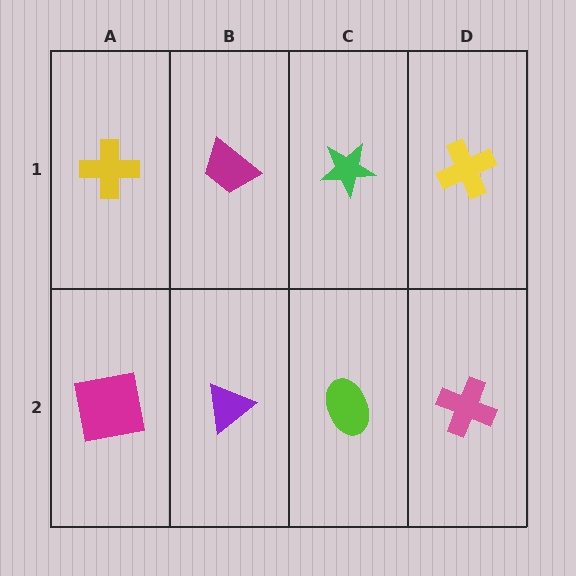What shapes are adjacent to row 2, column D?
A yellow cross (row 1, column D), a lime ellipse (row 2, column C).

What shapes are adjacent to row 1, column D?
A pink cross (row 2, column D), a green star (row 1, column C).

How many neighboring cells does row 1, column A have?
2.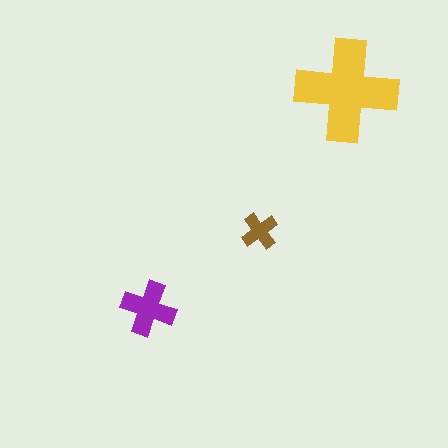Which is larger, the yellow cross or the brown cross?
The yellow one.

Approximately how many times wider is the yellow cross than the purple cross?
About 2 times wider.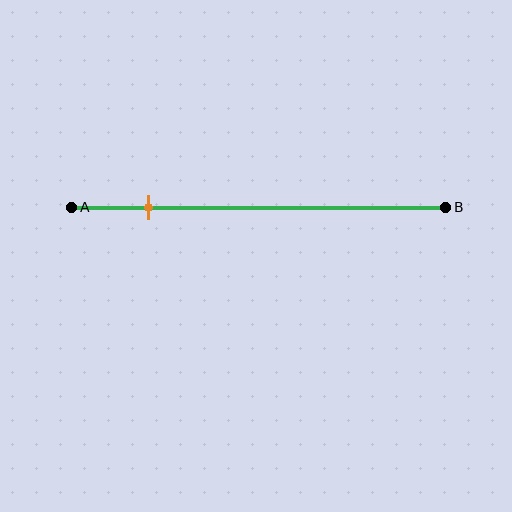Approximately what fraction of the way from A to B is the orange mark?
The orange mark is approximately 20% of the way from A to B.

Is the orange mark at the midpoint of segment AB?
No, the mark is at about 20% from A, not at the 50% midpoint.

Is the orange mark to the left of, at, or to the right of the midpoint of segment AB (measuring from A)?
The orange mark is to the left of the midpoint of segment AB.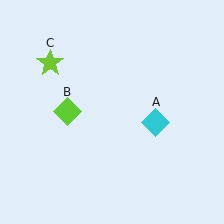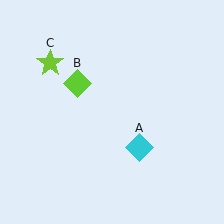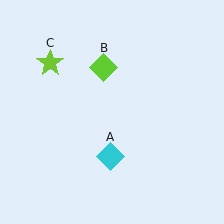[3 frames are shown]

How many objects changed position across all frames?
2 objects changed position: cyan diamond (object A), lime diamond (object B).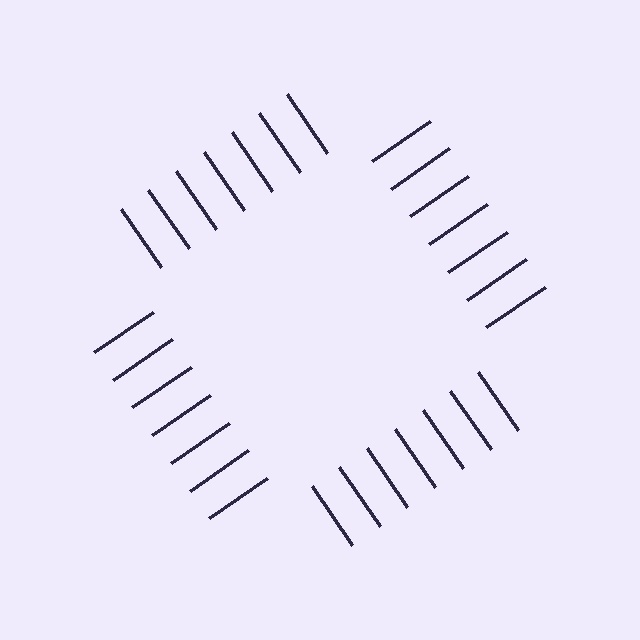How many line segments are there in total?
28 — 7 along each of the 4 edges.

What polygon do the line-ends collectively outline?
An illusory square — the line segments terminate on its edges but no continuous stroke is drawn.